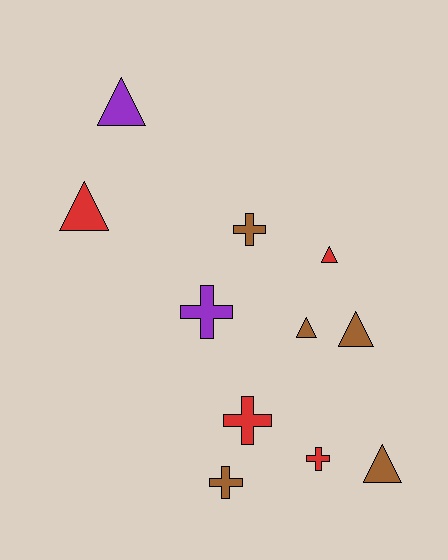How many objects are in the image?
There are 11 objects.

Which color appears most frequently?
Brown, with 5 objects.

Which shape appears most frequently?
Triangle, with 6 objects.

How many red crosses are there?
There are 2 red crosses.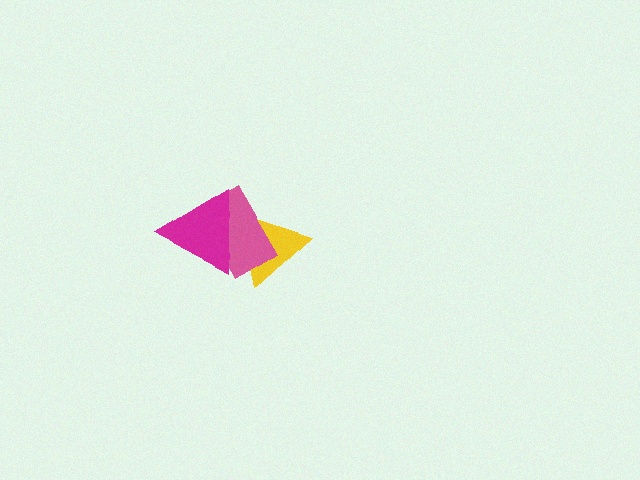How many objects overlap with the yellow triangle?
2 objects overlap with the yellow triangle.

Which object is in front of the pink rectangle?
The magenta triangle is in front of the pink rectangle.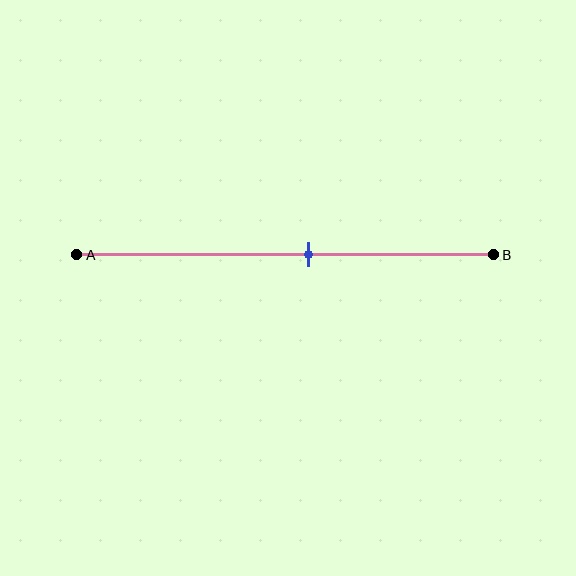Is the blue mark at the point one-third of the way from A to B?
No, the mark is at about 55% from A, not at the 33% one-third point.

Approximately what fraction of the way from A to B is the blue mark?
The blue mark is approximately 55% of the way from A to B.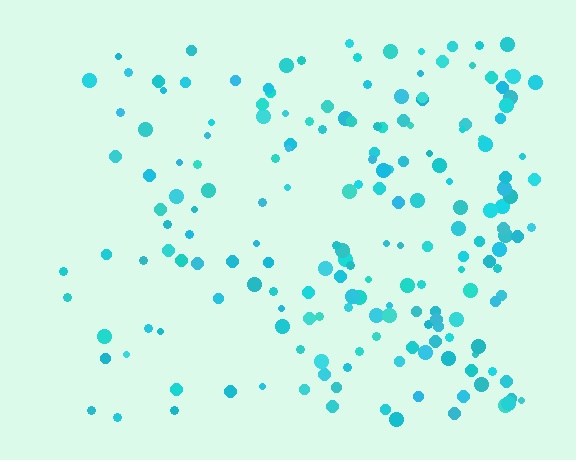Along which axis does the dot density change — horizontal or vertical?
Horizontal.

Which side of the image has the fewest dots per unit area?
The left.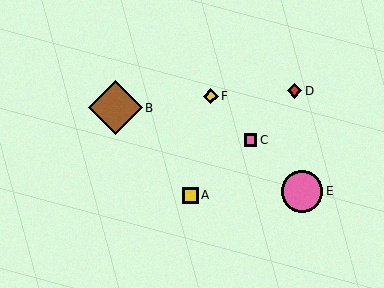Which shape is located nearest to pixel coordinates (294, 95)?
The red diamond (labeled D) at (295, 91) is nearest to that location.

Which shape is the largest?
The brown diamond (labeled B) is the largest.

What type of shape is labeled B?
Shape B is a brown diamond.